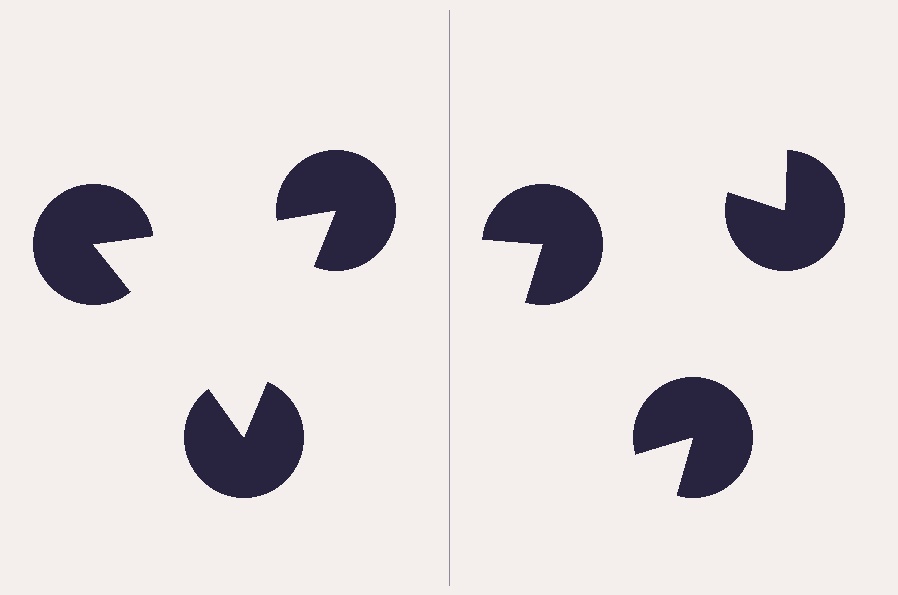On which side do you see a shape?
An illusory triangle appears on the left side. On the right side the wedge cuts are rotated, so no coherent shape forms.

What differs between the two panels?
The pac-man discs are positioned identically on both sides; only the wedge orientations differ. On the left they align to a triangle; on the right they are misaligned.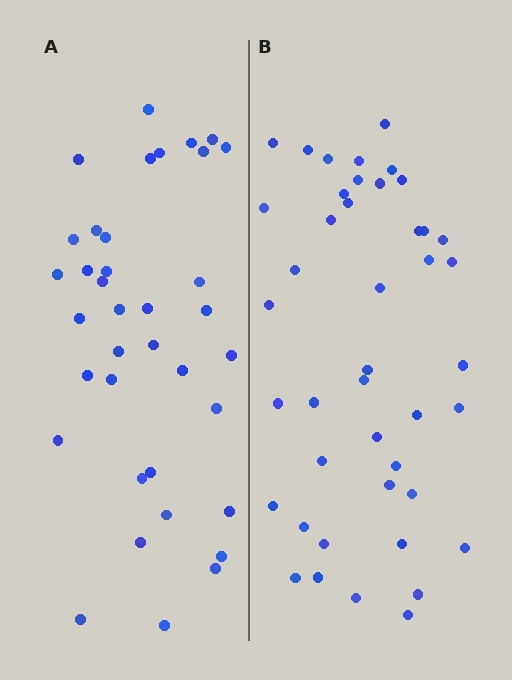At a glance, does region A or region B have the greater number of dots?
Region B (the right region) has more dots.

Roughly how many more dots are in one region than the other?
Region B has about 6 more dots than region A.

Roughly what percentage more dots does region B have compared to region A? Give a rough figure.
About 15% more.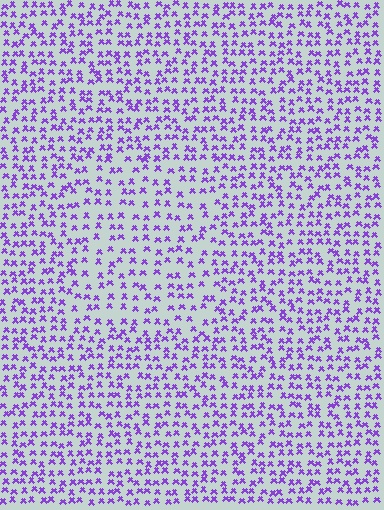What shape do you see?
I see a rectangle.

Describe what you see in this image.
The image contains small purple elements arranged at two different densities. A rectangle-shaped region is visible where the elements are less densely packed than the surrounding area.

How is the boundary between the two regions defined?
The boundary is defined by a change in element density (approximately 1.5x ratio). All elements are the same color, size, and shape.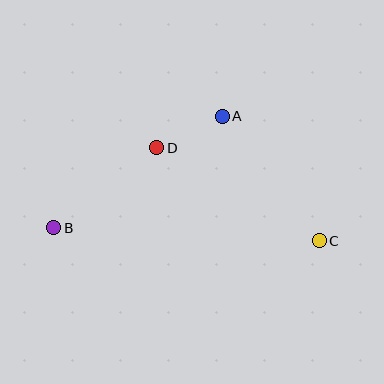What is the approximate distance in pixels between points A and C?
The distance between A and C is approximately 158 pixels.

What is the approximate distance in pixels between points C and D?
The distance between C and D is approximately 188 pixels.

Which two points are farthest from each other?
Points B and C are farthest from each other.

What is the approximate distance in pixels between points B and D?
The distance between B and D is approximately 130 pixels.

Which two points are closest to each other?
Points A and D are closest to each other.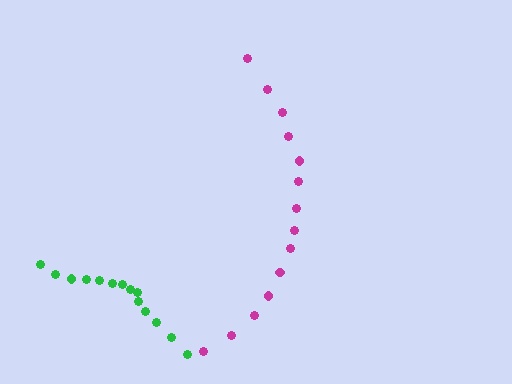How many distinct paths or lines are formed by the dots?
There are 2 distinct paths.